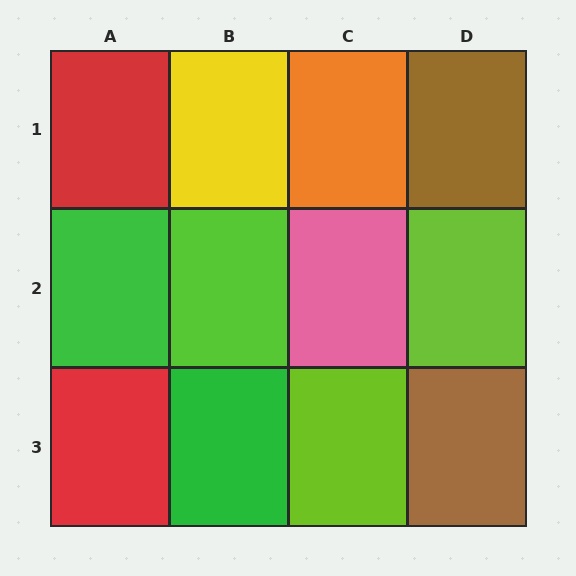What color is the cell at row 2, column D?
Lime.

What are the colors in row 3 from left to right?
Red, green, lime, brown.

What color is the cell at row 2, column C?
Pink.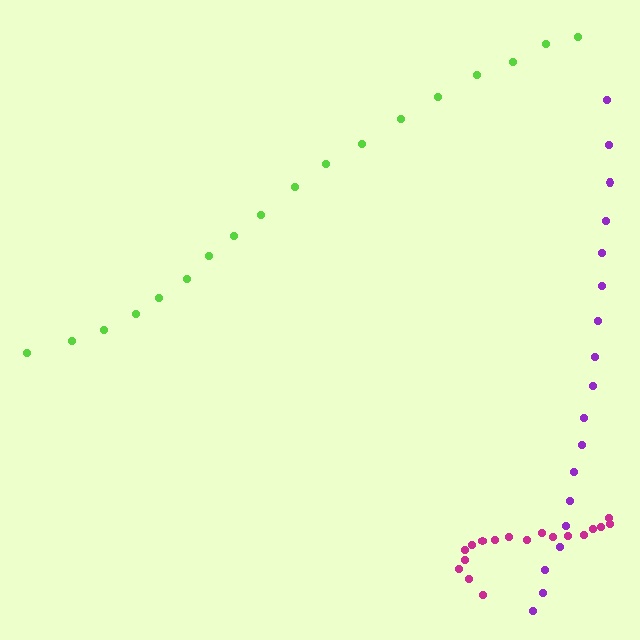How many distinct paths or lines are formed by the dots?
There are 3 distinct paths.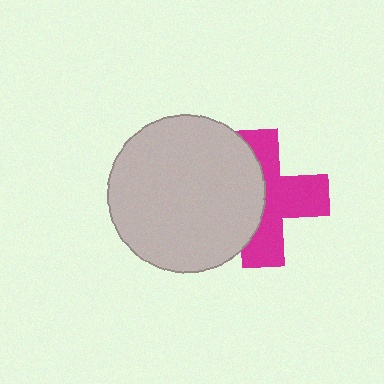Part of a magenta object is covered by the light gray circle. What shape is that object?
It is a cross.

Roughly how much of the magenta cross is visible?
About half of it is visible (roughly 56%).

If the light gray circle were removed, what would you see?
You would see the complete magenta cross.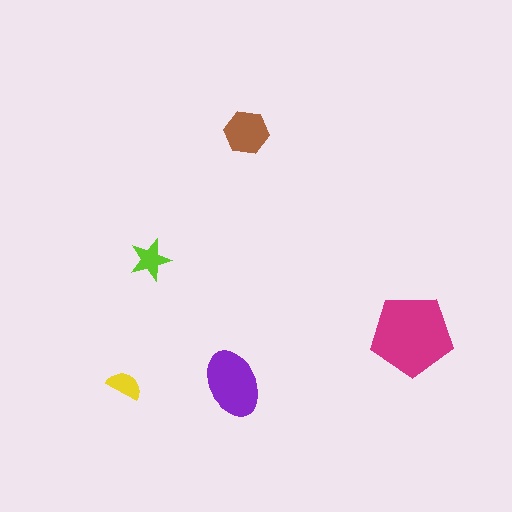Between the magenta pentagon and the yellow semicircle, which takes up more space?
The magenta pentagon.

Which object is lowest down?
The yellow semicircle is bottommost.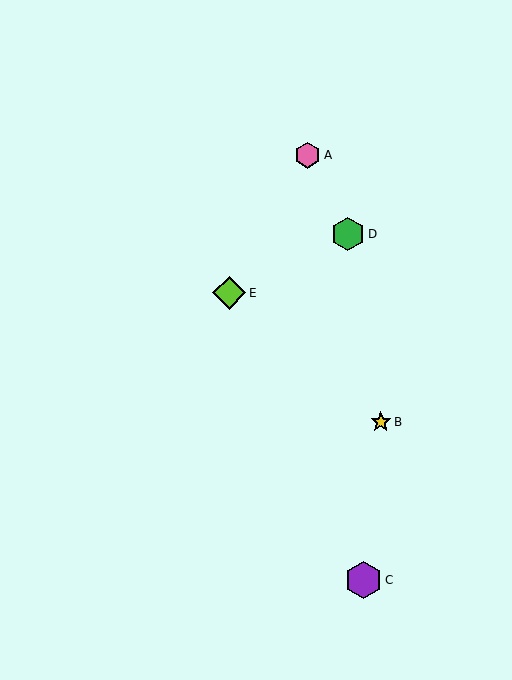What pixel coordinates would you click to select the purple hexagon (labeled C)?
Click at (363, 580) to select the purple hexagon C.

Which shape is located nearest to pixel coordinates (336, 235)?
The green hexagon (labeled D) at (348, 234) is nearest to that location.